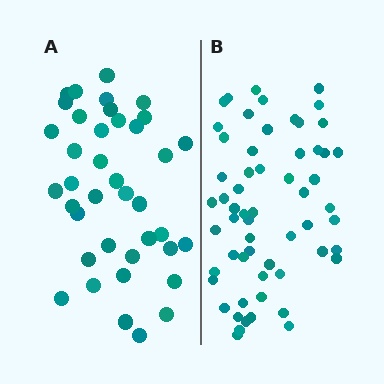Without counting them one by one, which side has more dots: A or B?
Region B (the right region) has more dots.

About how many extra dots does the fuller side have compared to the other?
Region B has approximately 20 more dots than region A.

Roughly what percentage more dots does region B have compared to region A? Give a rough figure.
About 50% more.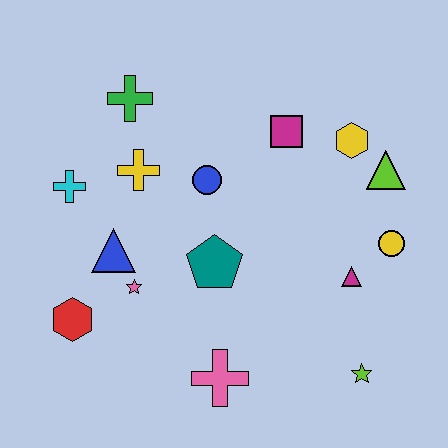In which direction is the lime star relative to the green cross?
The lime star is below the green cross.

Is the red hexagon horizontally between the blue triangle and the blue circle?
No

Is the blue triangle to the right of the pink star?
No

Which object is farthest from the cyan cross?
The lime star is farthest from the cyan cross.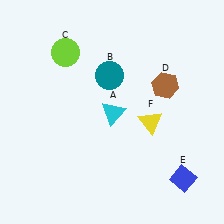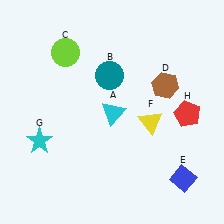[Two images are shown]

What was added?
A cyan star (G), a red pentagon (H) were added in Image 2.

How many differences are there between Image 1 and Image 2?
There are 2 differences between the two images.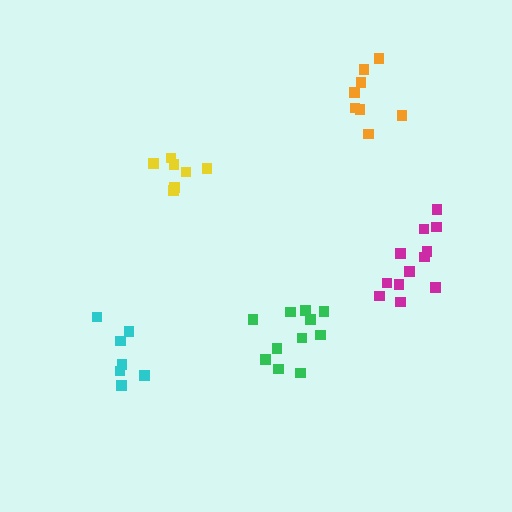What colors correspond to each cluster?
The clusters are colored: yellow, cyan, orange, green, magenta.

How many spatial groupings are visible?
There are 5 spatial groupings.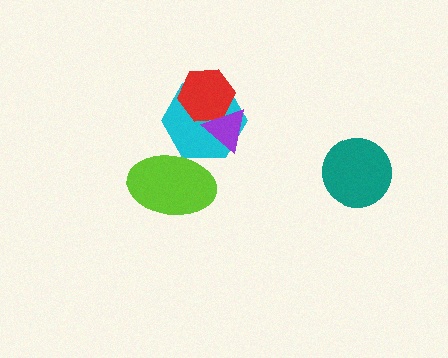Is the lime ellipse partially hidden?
No, no other shape covers it.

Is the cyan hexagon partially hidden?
Yes, it is partially covered by another shape.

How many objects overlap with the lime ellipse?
1 object overlaps with the lime ellipse.